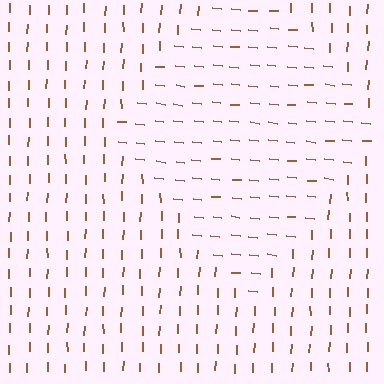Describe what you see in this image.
The image is filled with small brown line segments. A diamond region in the image has lines oriented differently from the surrounding lines, creating a visible texture boundary.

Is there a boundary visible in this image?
Yes, there is a texture boundary formed by a change in line orientation.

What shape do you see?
I see a diamond.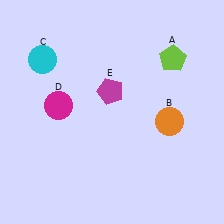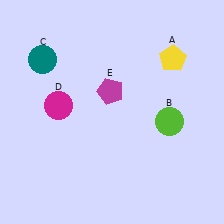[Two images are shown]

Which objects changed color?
A changed from lime to yellow. B changed from orange to lime. C changed from cyan to teal.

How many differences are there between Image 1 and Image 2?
There are 3 differences between the two images.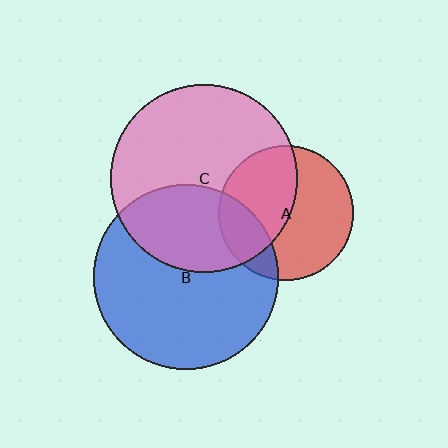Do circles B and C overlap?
Yes.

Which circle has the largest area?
Circle C (pink).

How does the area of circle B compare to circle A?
Approximately 1.9 times.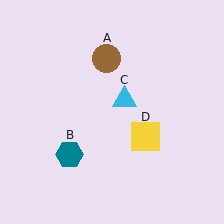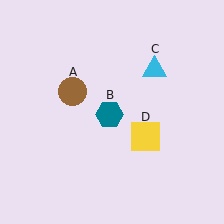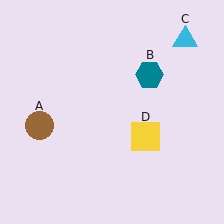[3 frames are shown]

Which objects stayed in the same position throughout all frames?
Yellow square (object D) remained stationary.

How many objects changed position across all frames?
3 objects changed position: brown circle (object A), teal hexagon (object B), cyan triangle (object C).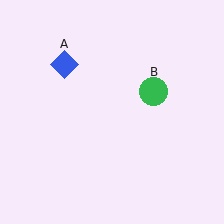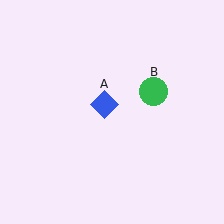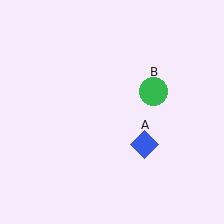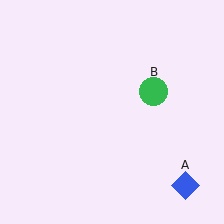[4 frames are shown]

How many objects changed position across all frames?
1 object changed position: blue diamond (object A).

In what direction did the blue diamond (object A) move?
The blue diamond (object A) moved down and to the right.